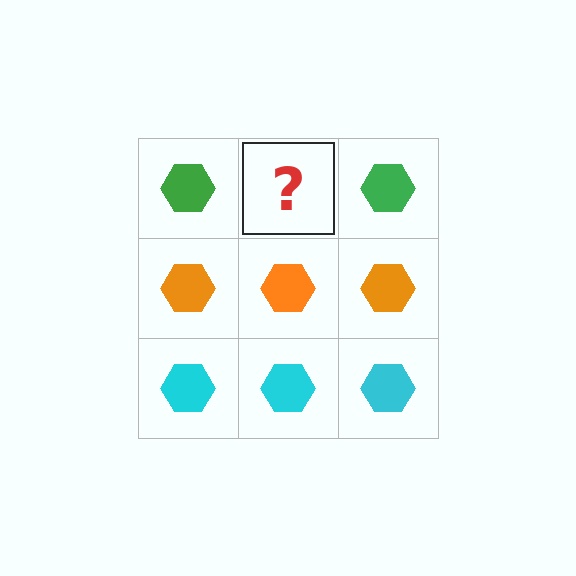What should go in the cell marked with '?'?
The missing cell should contain a green hexagon.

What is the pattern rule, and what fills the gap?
The rule is that each row has a consistent color. The gap should be filled with a green hexagon.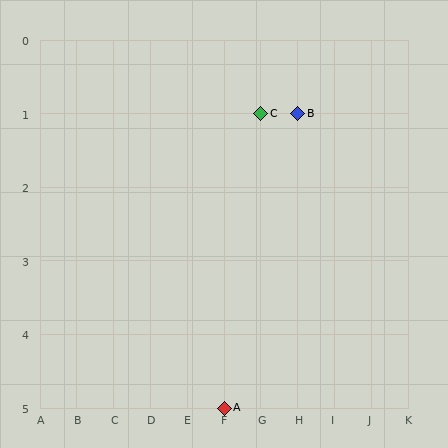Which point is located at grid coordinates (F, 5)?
Point A is at (F, 5).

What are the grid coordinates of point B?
Point B is at grid coordinates (H, 1).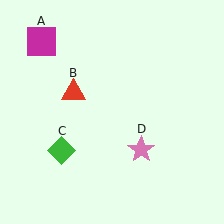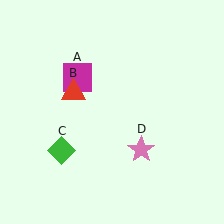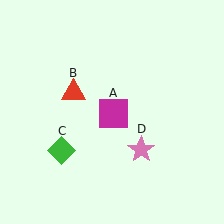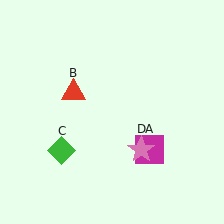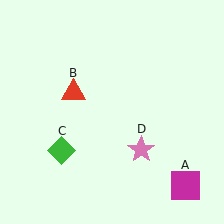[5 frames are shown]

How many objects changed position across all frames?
1 object changed position: magenta square (object A).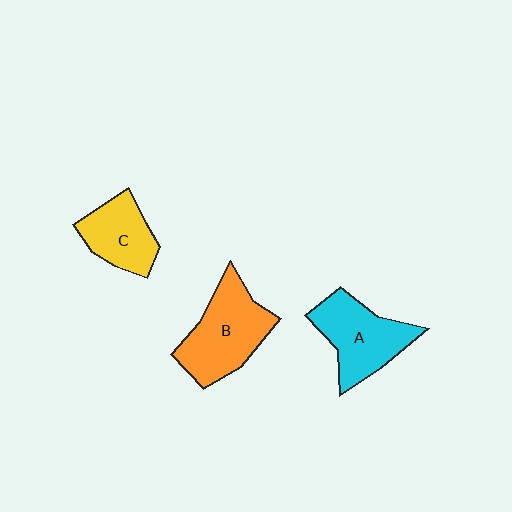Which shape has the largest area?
Shape B (orange).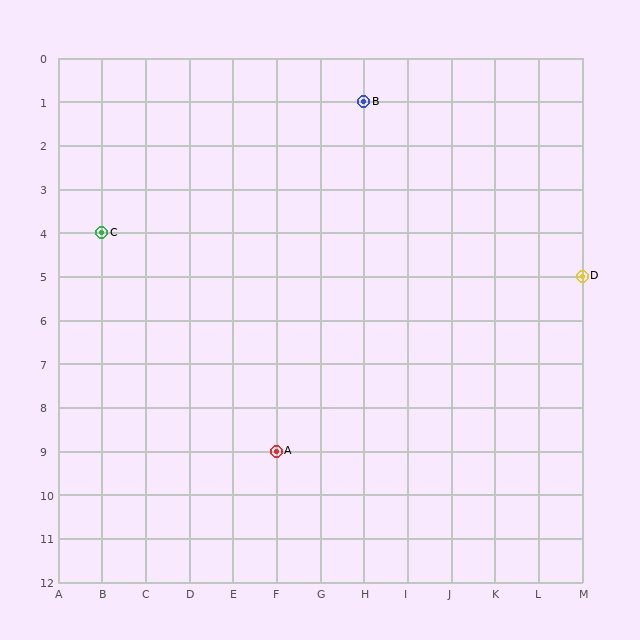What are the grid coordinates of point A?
Point A is at grid coordinates (F, 9).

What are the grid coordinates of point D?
Point D is at grid coordinates (M, 5).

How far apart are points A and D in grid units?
Points A and D are 7 columns and 4 rows apart (about 8.1 grid units diagonally).